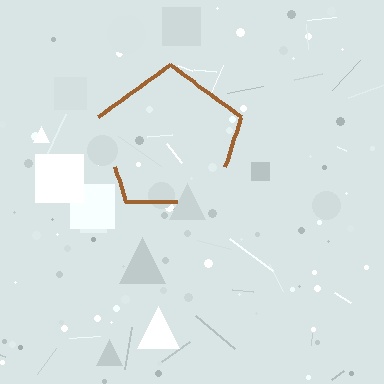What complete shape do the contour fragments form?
The contour fragments form a pentagon.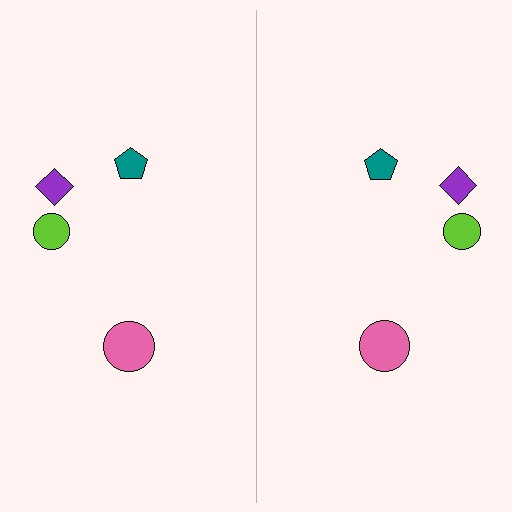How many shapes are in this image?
There are 8 shapes in this image.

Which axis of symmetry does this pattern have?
The pattern has a vertical axis of symmetry running through the center of the image.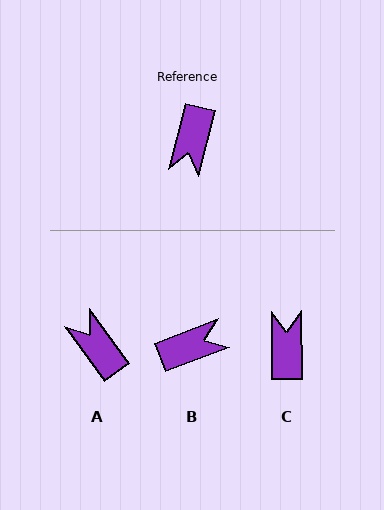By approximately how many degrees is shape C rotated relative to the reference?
Approximately 165 degrees clockwise.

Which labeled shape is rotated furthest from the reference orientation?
C, about 165 degrees away.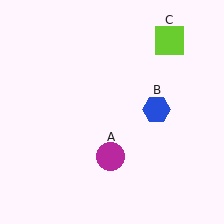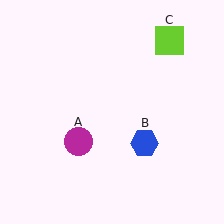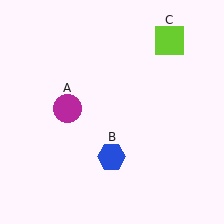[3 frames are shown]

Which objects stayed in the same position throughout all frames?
Lime square (object C) remained stationary.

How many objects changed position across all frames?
2 objects changed position: magenta circle (object A), blue hexagon (object B).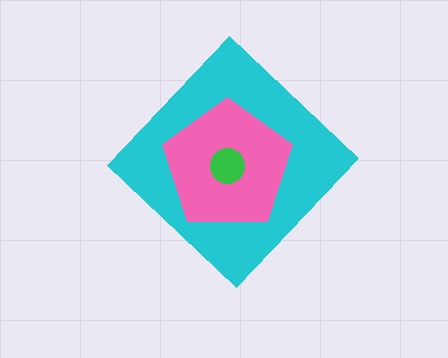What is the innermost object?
The green circle.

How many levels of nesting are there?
3.